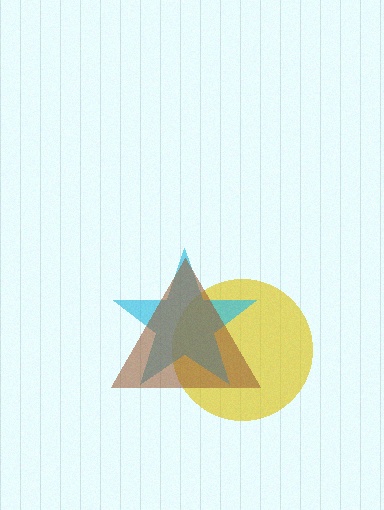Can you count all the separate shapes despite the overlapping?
Yes, there are 3 separate shapes.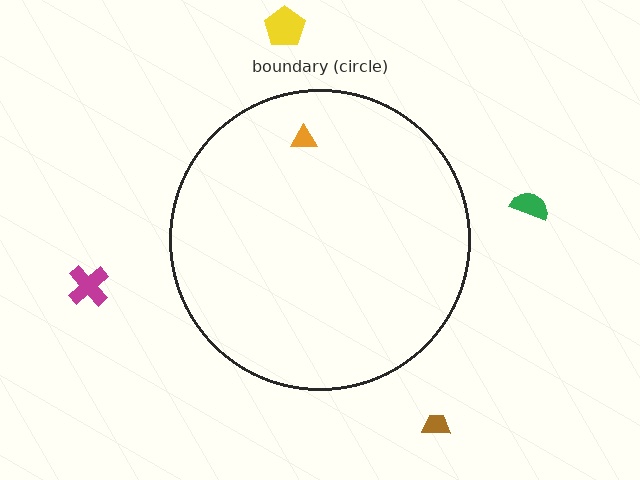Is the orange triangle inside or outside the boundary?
Inside.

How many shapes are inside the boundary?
1 inside, 4 outside.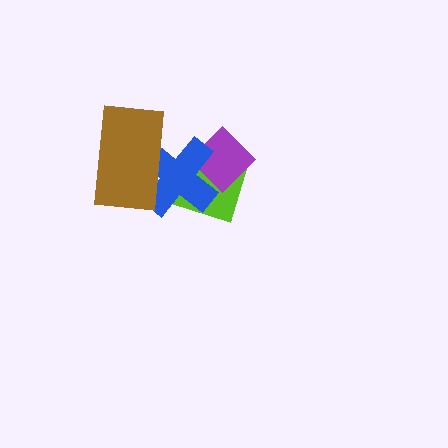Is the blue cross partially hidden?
Yes, it is partially covered by another shape.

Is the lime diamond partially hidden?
Yes, it is partially covered by another shape.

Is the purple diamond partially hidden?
Yes, it is partially covered by another shape.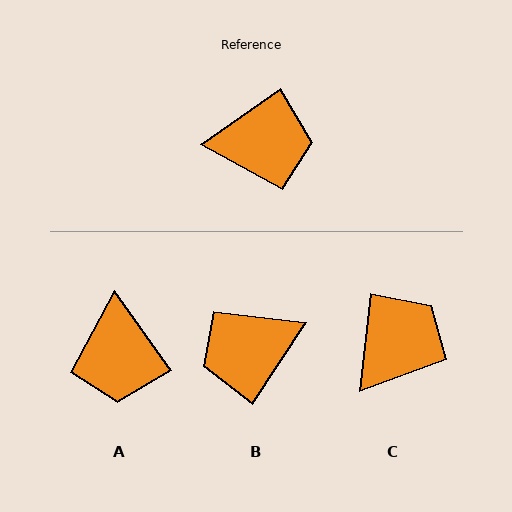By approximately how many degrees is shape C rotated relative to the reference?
Approximately 48 degrees counter-clockwise.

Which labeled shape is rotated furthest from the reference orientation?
B, about 158 degrees away.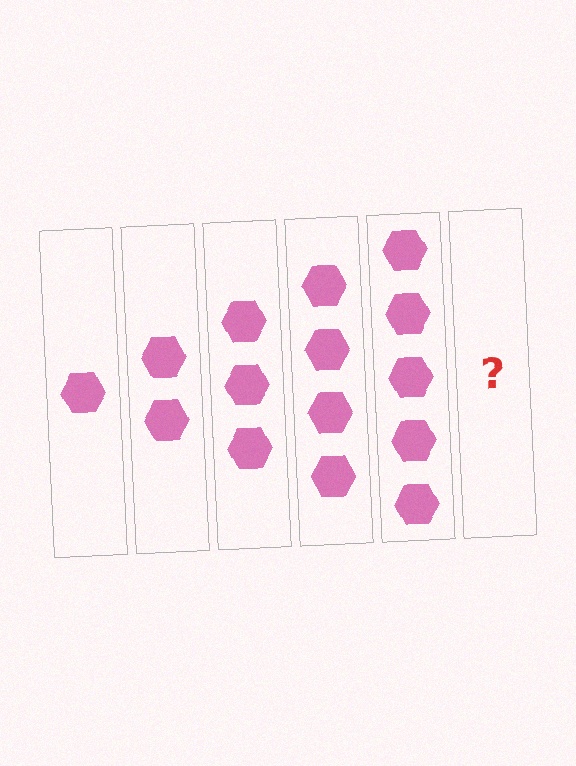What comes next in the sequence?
The next element should be 6 hexagons.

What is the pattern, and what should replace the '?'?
The pattern is that each step adds one more hexagon. The '?' should be 6 hexagons.